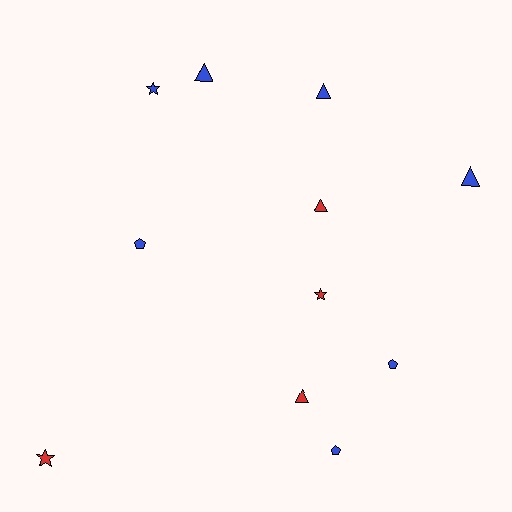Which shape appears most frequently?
Triangle, with 5 objects.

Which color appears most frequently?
Blue, with 7 objects.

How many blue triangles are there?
There are 3 blue triangles.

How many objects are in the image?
There are 11 objects.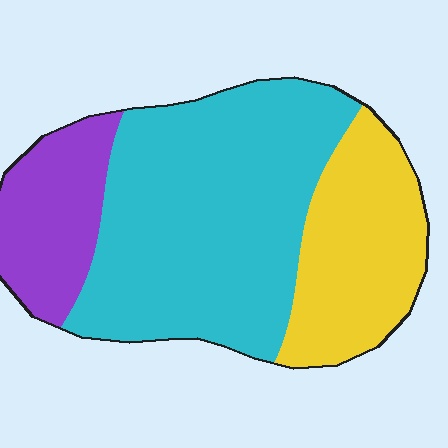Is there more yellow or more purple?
Yellow.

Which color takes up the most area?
Cyan, at roughly 55%.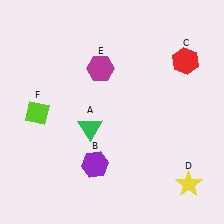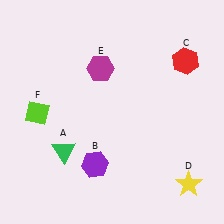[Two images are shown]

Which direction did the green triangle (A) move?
The green triangle (A) moved left.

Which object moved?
The green triangle (A) moved left.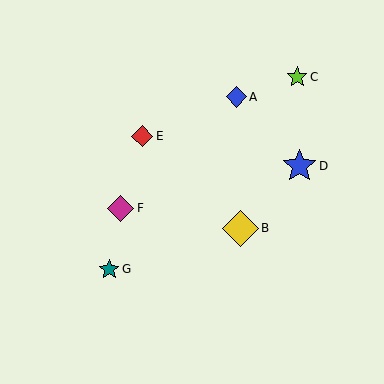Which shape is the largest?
The yellow diamond (labeled B) is the largest.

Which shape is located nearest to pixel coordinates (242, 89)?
The blue diamond (labeled A) at (236, 97) is nearest to that location.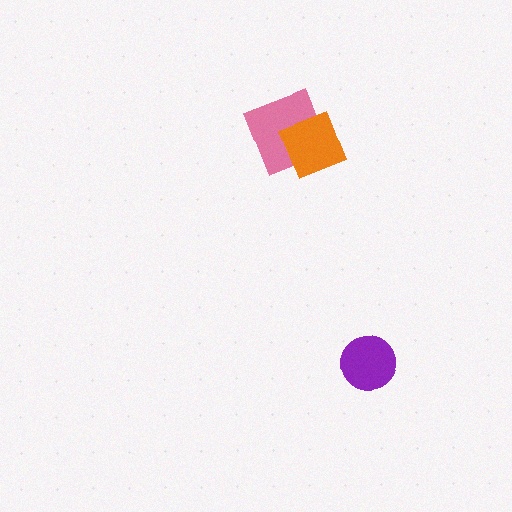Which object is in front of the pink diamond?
The orange square is in front of the pink diamond.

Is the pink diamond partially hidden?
Yes, it is partially covered by another shape.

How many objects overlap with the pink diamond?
1 object overlaps with the pink diamond.